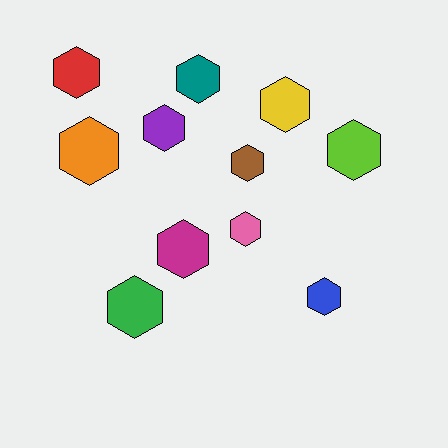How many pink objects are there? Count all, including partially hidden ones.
There is 1 pink object.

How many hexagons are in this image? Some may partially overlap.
There are 11 hexagons.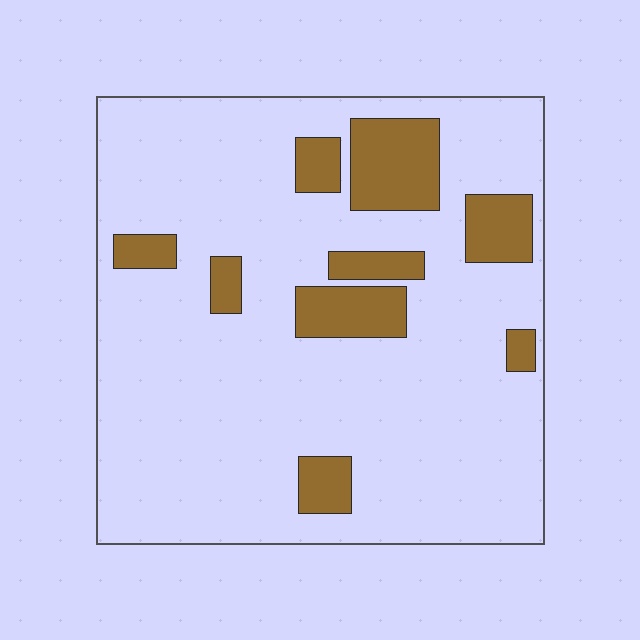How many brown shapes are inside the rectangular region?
9.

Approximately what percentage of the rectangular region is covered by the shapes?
Approximately 15%.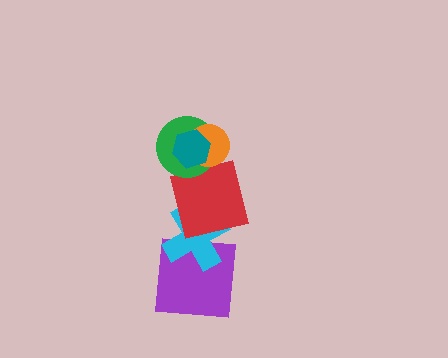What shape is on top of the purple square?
The cyan cross is on top of the purple square.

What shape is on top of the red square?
The green circle is on top of the red square.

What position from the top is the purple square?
The purple square is 6th from the top.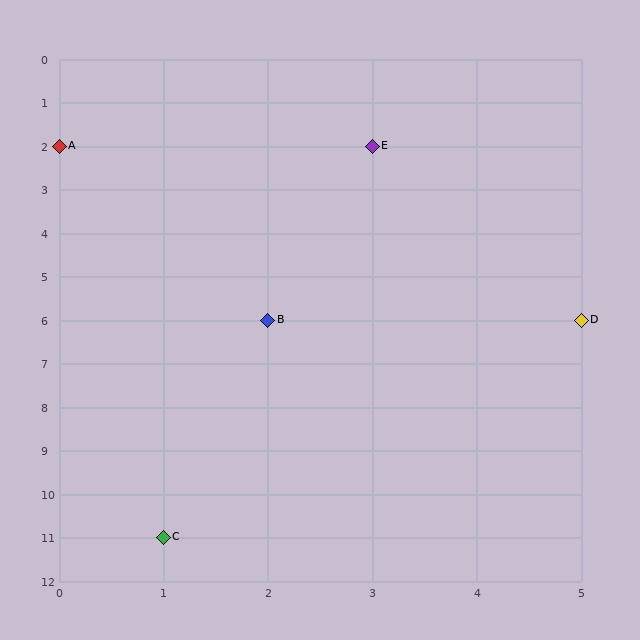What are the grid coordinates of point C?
Point C is at grid coordinates (1, 11).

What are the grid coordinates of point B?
Point B is at grid coordinates (2, 6).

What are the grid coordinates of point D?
Point D is at grid coordinates (5, 6).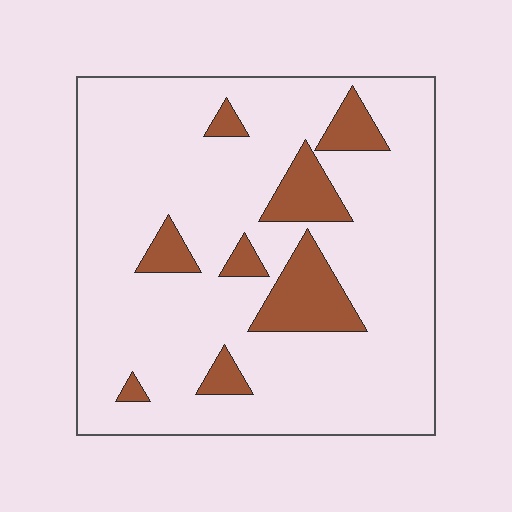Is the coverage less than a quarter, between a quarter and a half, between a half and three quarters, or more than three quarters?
Less than a quarter.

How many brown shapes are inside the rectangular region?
8.